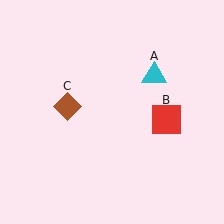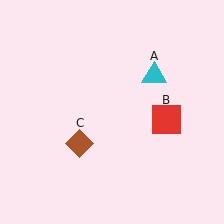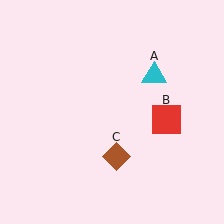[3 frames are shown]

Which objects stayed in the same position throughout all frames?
Cyan triangle (object A) and red square (object B) remained stationary.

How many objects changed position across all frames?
1 object changed position: brown diamond (object C).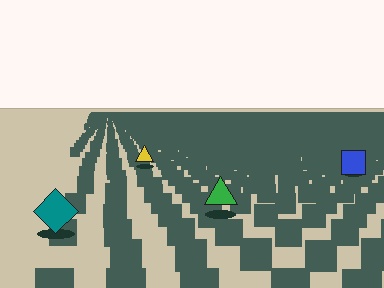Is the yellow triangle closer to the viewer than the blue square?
No. The blue square is closer — you can tell from the texture gradient: the ground texture is coarser near it.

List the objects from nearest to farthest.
From nearest to farthest: the teal diamond, the green triangle, the blue square, the yellow triangle.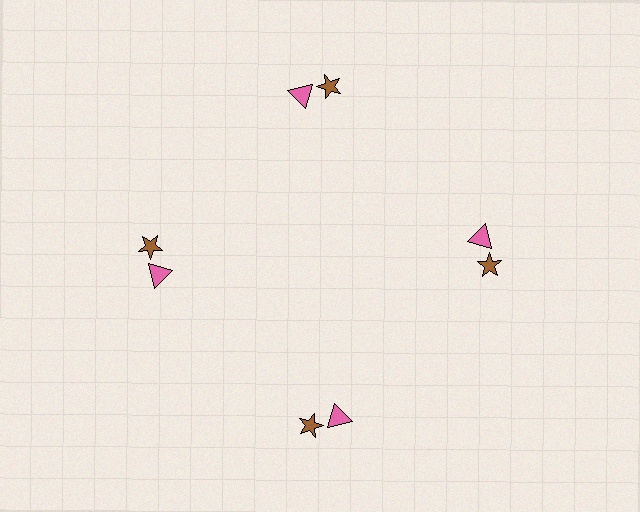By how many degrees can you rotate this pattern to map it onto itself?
The pattern maps onto itself every 90 degrees of rotation.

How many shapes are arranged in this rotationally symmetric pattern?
There are 8 shapes, arranged in 4 groups of 2.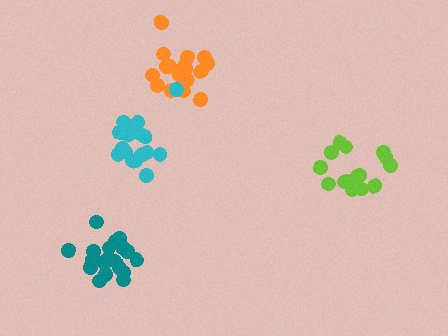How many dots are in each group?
Group 1: 18 dots, Group 2: 19 dots, Group 3: 19 dots, Group 4: 19 dots (75 total).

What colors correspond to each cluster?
The clusters are colored: lime, teal, orange, cyan.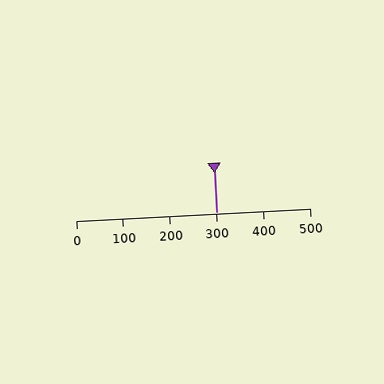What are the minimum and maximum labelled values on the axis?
The axis runs from 0 to 500.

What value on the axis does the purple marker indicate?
The marker indicates approximately 300.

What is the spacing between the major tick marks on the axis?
The major ticks are spaced 100 apart.